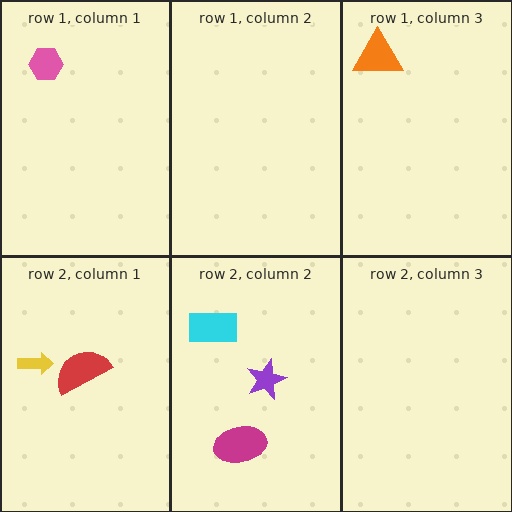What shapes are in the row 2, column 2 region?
The magenta ellipse, the purple star, the cyan rectangle.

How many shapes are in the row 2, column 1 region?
2.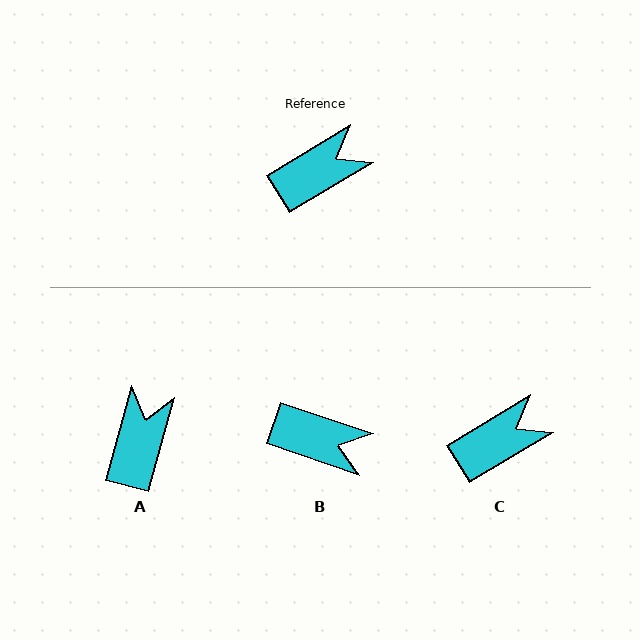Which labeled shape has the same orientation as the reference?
C.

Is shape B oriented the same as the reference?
No, it is off by about 50 degrees.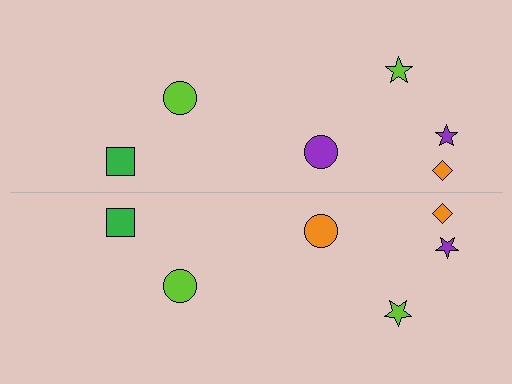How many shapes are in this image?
There are 12 shapes in this image.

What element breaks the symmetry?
The orange circle on the bottom side breaks the symmetry — its mirror counterpart is purple.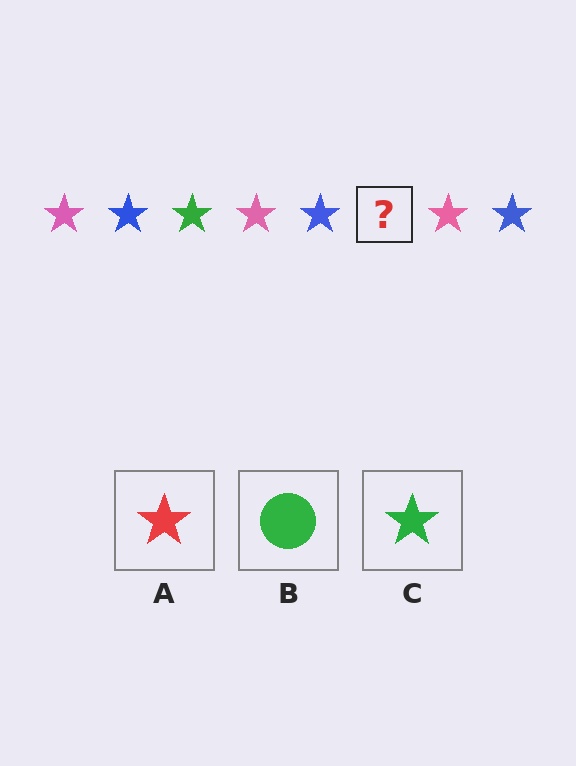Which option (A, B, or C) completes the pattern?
C.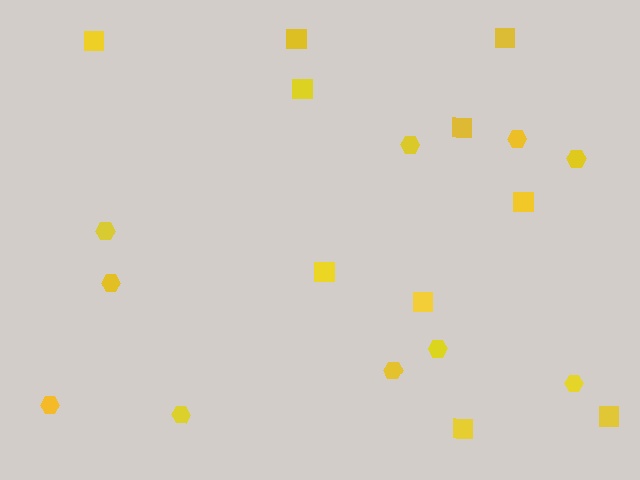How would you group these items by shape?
There are 2 groups: one group of hexagons (10) and one group of squares (10).